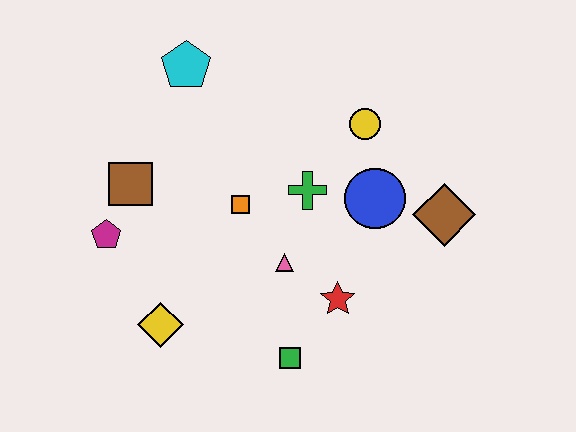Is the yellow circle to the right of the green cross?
Yes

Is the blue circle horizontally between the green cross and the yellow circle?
No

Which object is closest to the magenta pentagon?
The brown square is closest to the magenta pentagon.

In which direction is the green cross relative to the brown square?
The green cross is to the right of the brown square.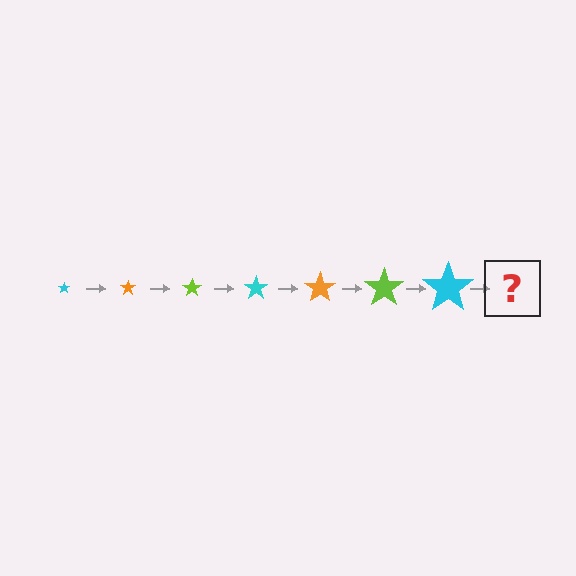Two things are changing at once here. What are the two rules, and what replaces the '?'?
The two rules are that the star grows larger each step and the color cycles through cyan, orange, and lime. The '?' should be an orange star, larger than the previous one.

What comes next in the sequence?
The next element should be an orange star, larger than the previous one.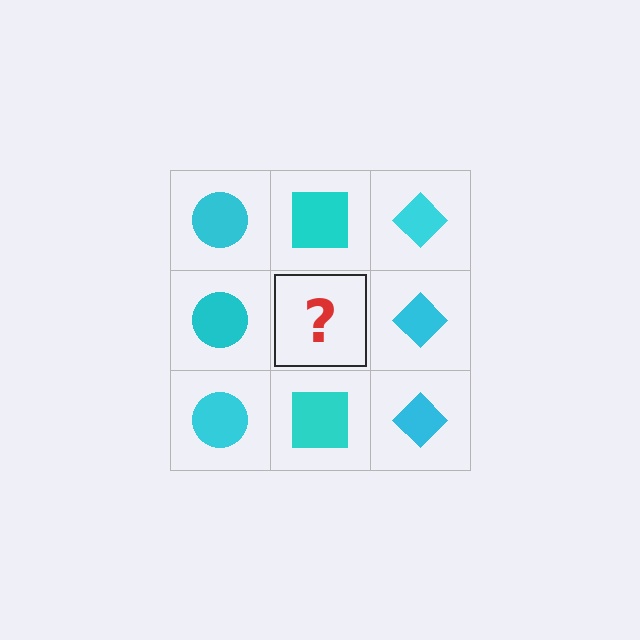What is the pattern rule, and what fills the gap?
The rule is that each column has a consistent shape. The gap should be filled with a cyan square.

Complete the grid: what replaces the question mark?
The question mark should be replaced with a cyan square.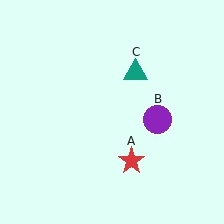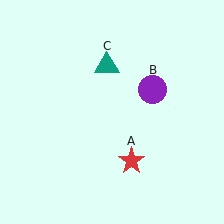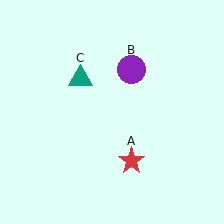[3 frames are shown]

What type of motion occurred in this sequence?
The purple circle (object B), teal triangle (object C) rotated counterclockwise around the center of the scene.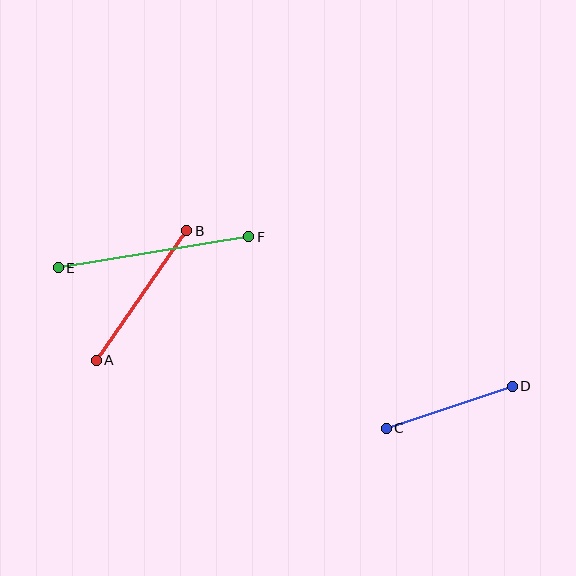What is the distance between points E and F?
The distance is approximately 193 pixels.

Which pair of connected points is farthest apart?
Points E and F are farthest apart.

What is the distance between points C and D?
The distance is approximately 133 pixels.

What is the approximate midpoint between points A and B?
The midpoint is at approximately (142, 296) pixels.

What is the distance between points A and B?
The distance is approximately 158 pixels.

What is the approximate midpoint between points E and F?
The midpoint is at approximately (154, 252) pixels.